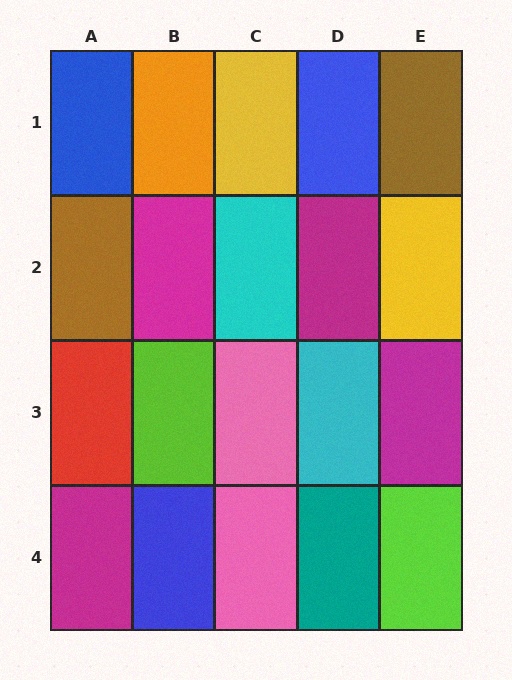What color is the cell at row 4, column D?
Teal.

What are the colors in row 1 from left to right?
Blue, orange, yellow, blue, brown.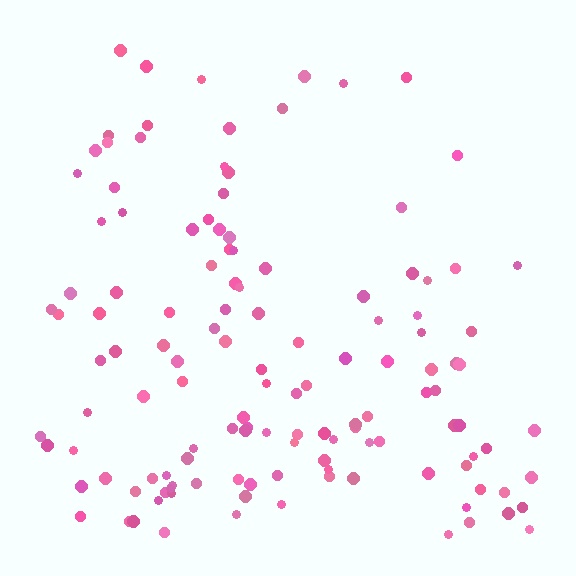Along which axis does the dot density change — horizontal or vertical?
Vertical.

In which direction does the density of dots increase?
From top to bottom, with the bottom side densest.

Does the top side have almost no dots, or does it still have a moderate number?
Still a moderate number, just noticeably fewer than the bottom.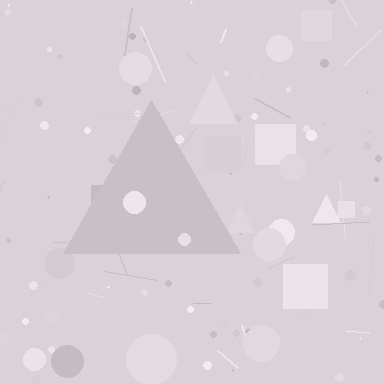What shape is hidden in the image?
A triangle is hidden in the image.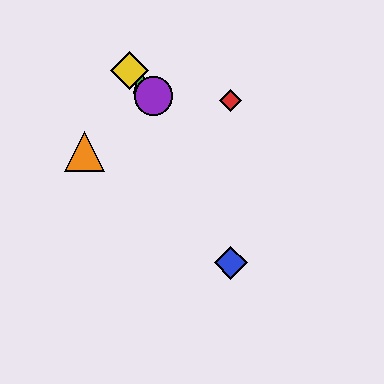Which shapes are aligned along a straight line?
The green star, the yellow diamond, the purple circle are aligned along a straight line.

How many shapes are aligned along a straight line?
3 shapes (the green star, the yellow diamond, the purple circle) are aligned along a straight line.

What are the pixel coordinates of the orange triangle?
The orange triangle is at (84, 152).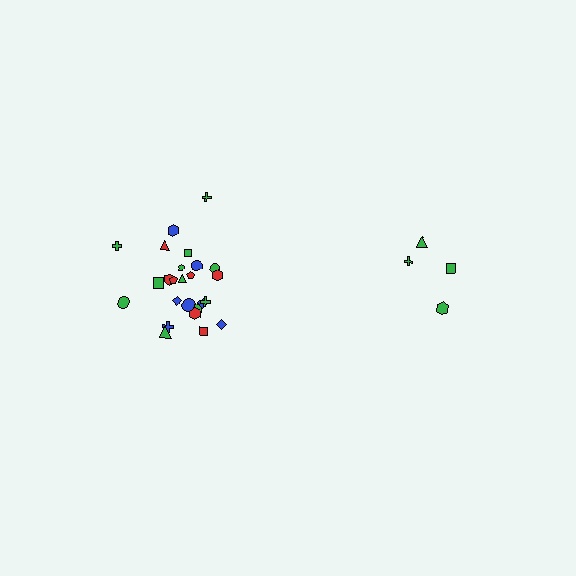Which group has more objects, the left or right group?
The left group.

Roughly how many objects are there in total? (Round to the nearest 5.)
Roughly 30 objects in total.